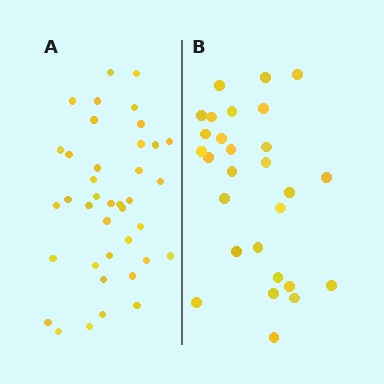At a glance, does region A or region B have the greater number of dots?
Region A (the left region) has more dots.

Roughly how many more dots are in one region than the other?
Region A has roughly 12 or so more dots than region B.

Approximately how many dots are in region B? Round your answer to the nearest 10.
About 30 dots. (The exact count is 28, which rounds to 30.)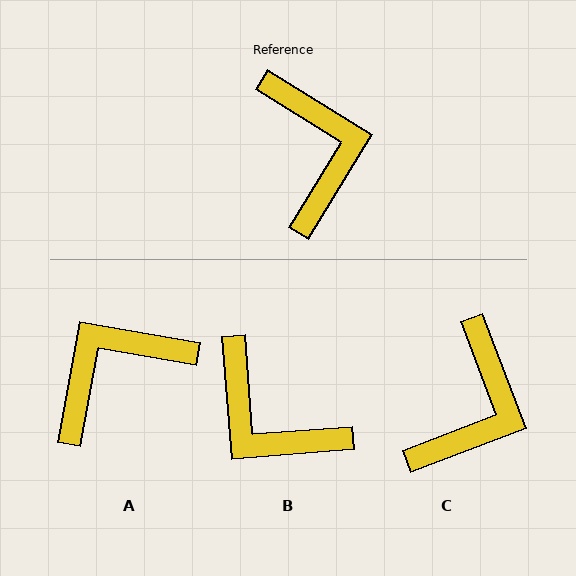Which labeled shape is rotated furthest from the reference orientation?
B, about 144 degrees away.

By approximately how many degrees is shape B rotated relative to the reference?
Approximately 144 degrees clockwise.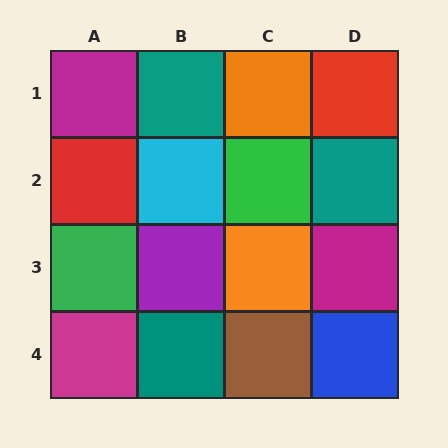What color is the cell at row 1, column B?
Teal.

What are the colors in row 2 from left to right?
Red, cyan, green, teal.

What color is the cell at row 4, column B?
Teal.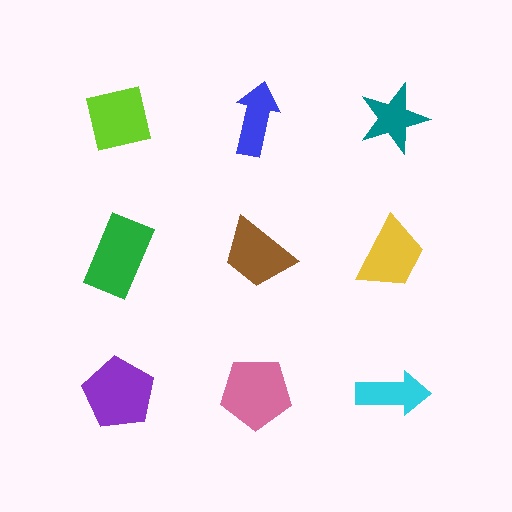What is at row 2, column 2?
A brown trapezoid.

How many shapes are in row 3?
3 shapes.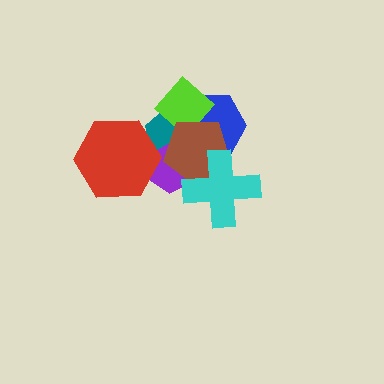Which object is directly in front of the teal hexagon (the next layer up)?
The blue hexagon is directly in front of the teal hexagon.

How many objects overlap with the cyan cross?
4 objects overlap with the cyan cross.